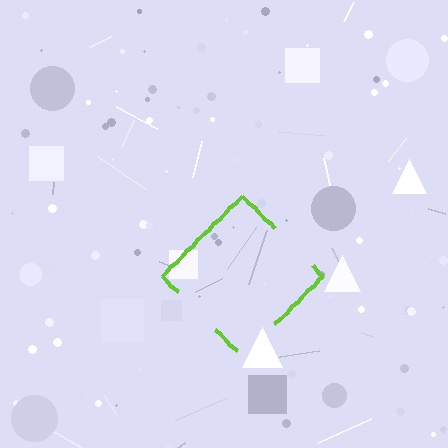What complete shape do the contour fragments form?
The contour fragments form a diamond.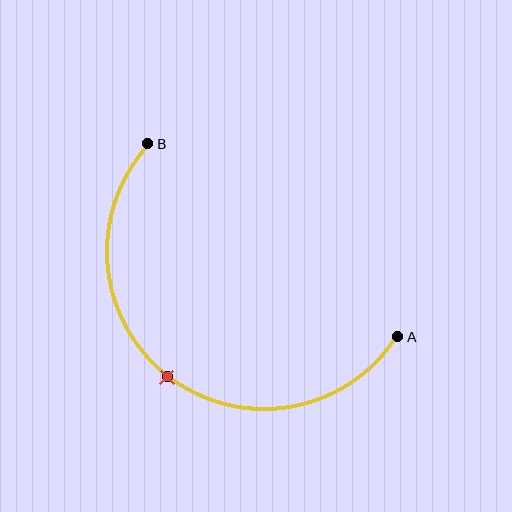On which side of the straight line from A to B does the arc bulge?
The arc bulges below and to the left of the straight line connecting A and B.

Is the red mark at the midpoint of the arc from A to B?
Yes. The red mark lies on the arc at equal arc-length from both A and B — it is the arc midpoint.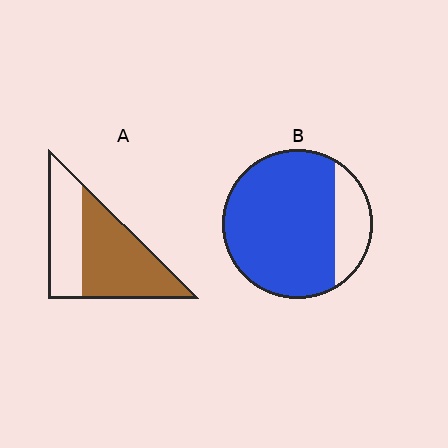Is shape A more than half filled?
Yes.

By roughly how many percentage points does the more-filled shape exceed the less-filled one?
By roughly 20 percentage points (B over A).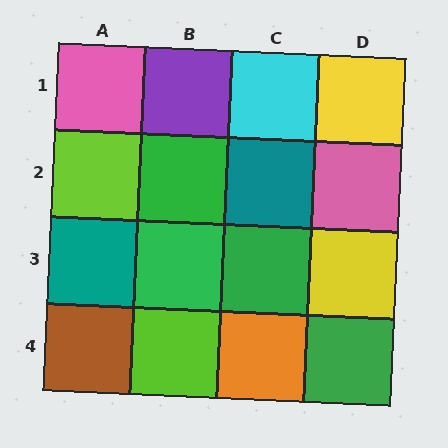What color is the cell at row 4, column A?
Brown.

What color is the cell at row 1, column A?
Pink.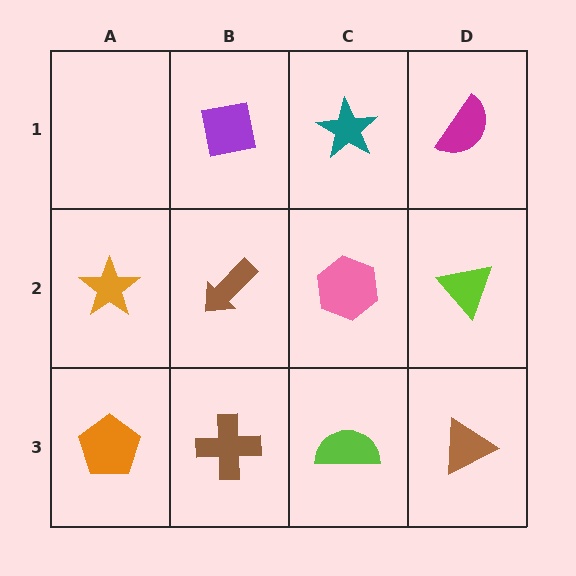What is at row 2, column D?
A lime triangle.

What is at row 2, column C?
A pink hexagon.